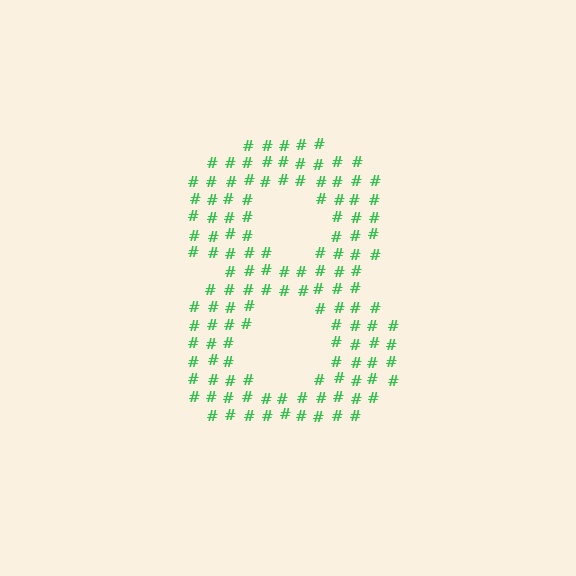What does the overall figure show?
The overall figure shows the digit 8.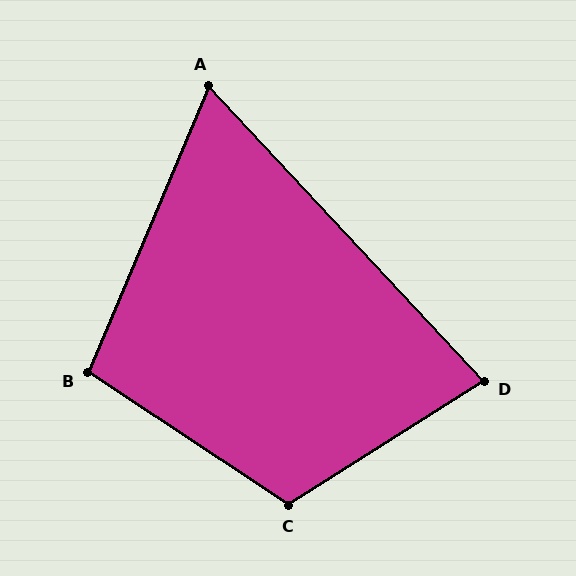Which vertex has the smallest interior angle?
A, at approximately 66 degrees.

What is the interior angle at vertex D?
Approximately 79 degrees (acute).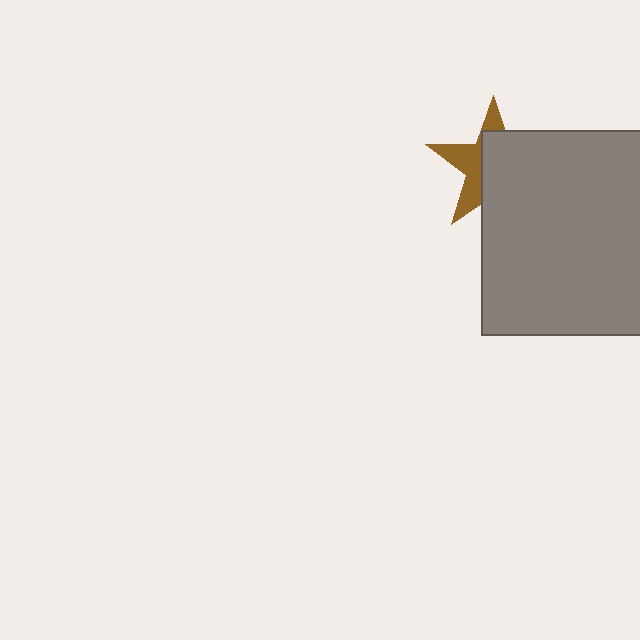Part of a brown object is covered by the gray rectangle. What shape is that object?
It is a star.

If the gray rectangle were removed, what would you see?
You would see the complete brown star.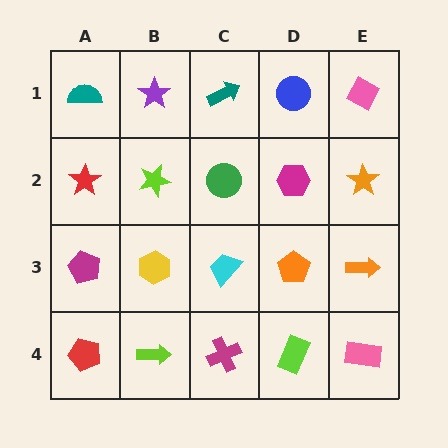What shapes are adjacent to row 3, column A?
A red star (row 2, column A), a red pentagon (row 4, column A), a yellow hexagon (row 3, column B).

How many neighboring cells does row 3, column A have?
3.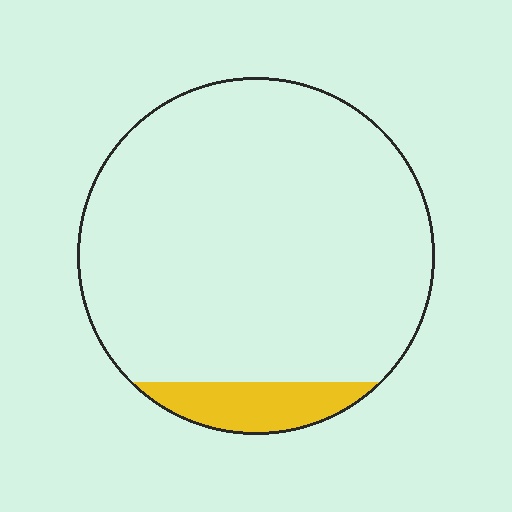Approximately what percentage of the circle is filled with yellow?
Approximately 10%.